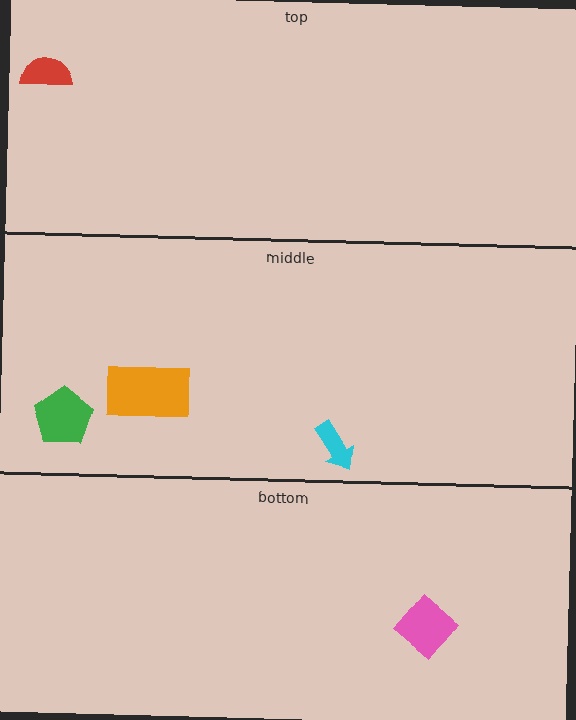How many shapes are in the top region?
1.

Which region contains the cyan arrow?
The middle region.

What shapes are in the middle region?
The orange rectangle, the green pentagon, the cyan arrow.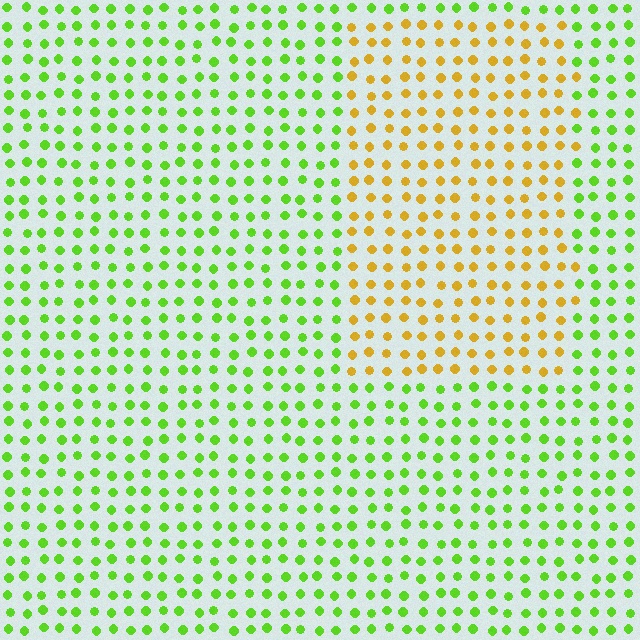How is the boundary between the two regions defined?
The boundary is defined purely by a slight shift in hue (about 57 degrees). Spacing, size, and orientation are identical on both sides.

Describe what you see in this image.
The image is filled with small lime elements in a uniform arrangement. A rectangle-shaped region is visible where the elements are tinted to a slightly different hue, forming a subtle color boundary.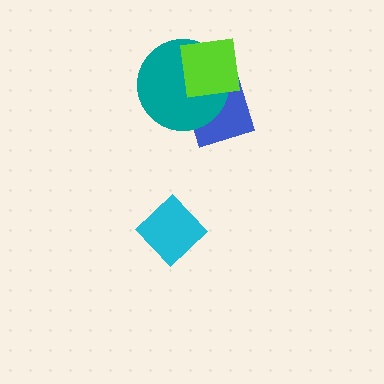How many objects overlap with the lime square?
2 objects overlap with the lime square.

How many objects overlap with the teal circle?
2 objects overlap with the teal circle.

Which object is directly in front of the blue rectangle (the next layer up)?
The teal circle is directly in front of the blue rectangle.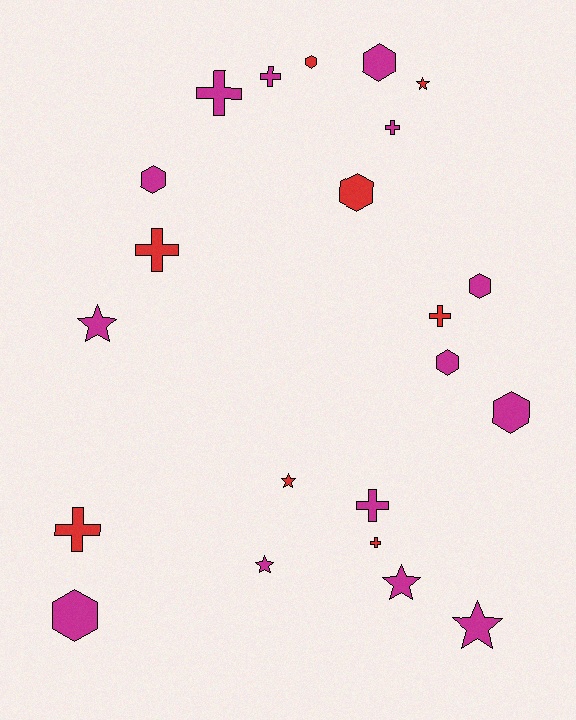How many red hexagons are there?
There are 2 red hexagons.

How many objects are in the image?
There are 22 objects.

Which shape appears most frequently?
Cross, with 8 objects.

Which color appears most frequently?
Magenta, with 14 objects.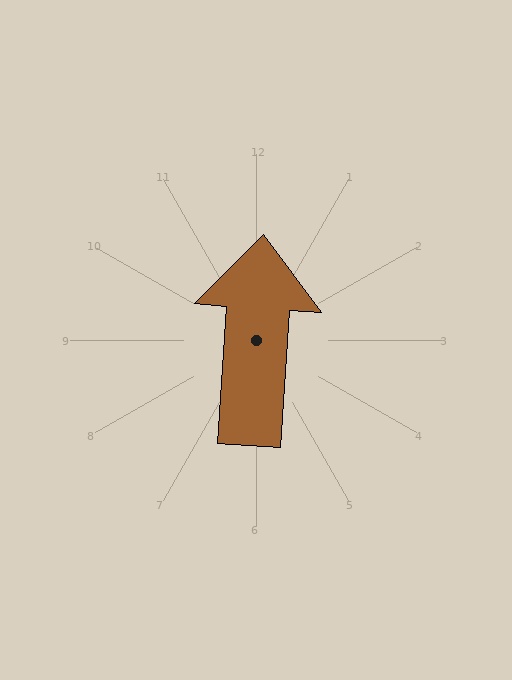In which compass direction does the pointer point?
North.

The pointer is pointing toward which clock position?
Roughly 12 o'clock.